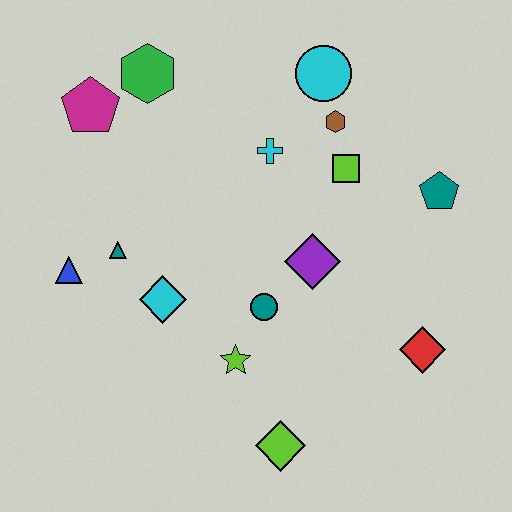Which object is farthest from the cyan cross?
The lime diamond is farthest from the cyan cross.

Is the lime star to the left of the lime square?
Yes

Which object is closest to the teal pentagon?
The lime square is closest to the teal pentagon.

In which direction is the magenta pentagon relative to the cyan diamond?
The magenta pentagon is above the cyan diamond.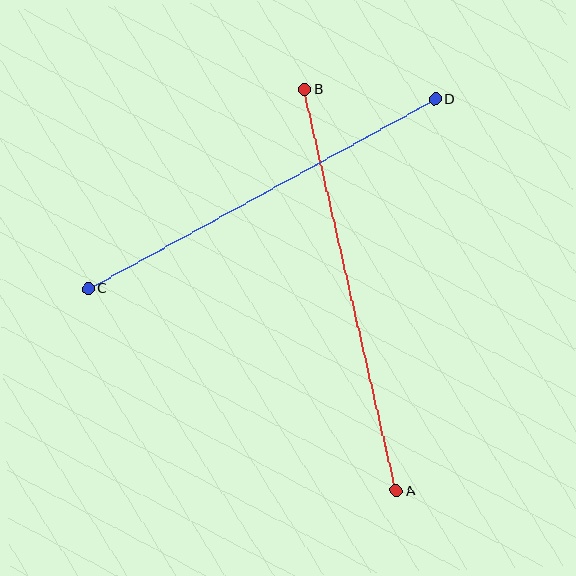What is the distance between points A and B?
The distance is approximately 412 pixels.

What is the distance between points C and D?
The distance is approximately 395 pixels.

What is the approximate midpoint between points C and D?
The midpoint is at approximately (262, 194) pixels.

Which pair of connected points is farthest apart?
Points A and B are farthest apart.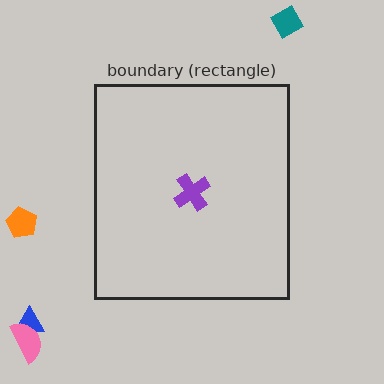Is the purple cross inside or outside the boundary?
Inside.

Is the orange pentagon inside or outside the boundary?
Outside.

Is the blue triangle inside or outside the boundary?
Outside.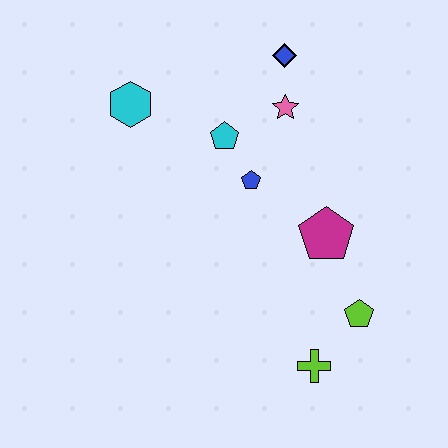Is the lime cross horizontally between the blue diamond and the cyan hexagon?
No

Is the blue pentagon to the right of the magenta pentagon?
No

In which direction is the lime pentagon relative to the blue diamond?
The lime pentagon is below the blue diamond.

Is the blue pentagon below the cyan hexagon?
Yes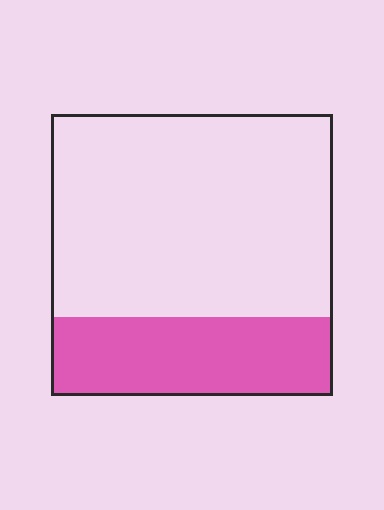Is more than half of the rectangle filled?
No.